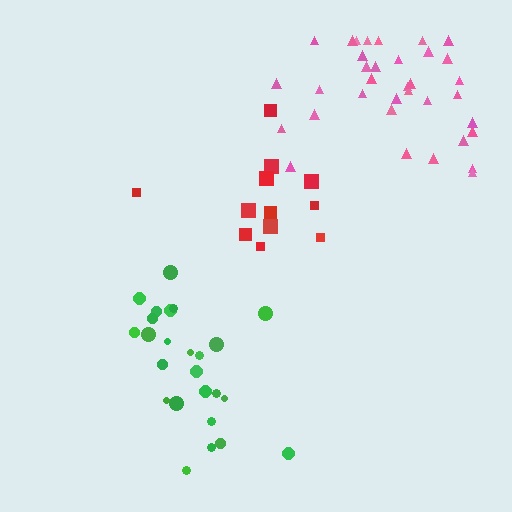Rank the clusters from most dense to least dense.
green, pink, red.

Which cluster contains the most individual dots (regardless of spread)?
Pink (35).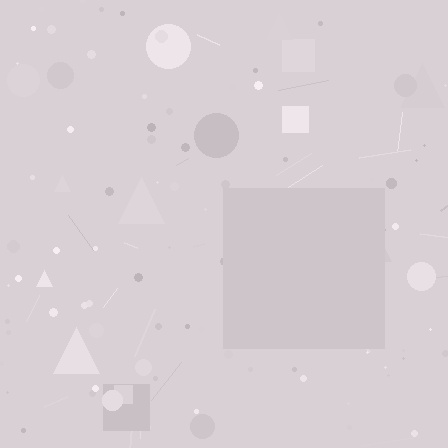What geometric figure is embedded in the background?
A square is embedded in the background.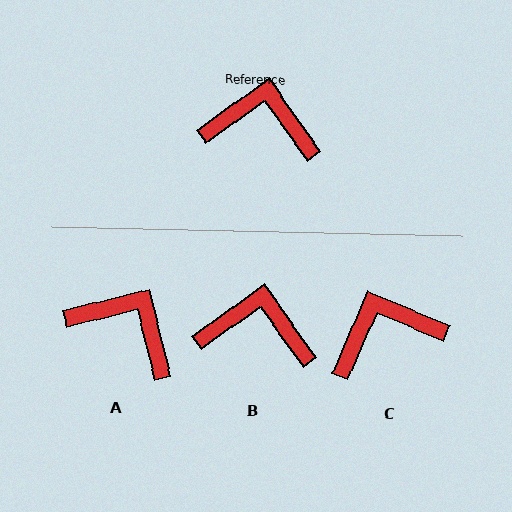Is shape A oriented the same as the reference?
No, it is off by about 22 degrees.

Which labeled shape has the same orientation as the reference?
B.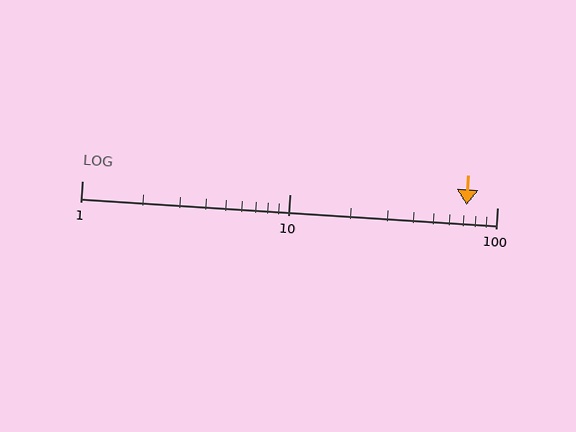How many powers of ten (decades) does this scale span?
The scale spans 2 decades, from 1 to 100.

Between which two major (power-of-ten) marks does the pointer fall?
The pointer is between 10 and 100.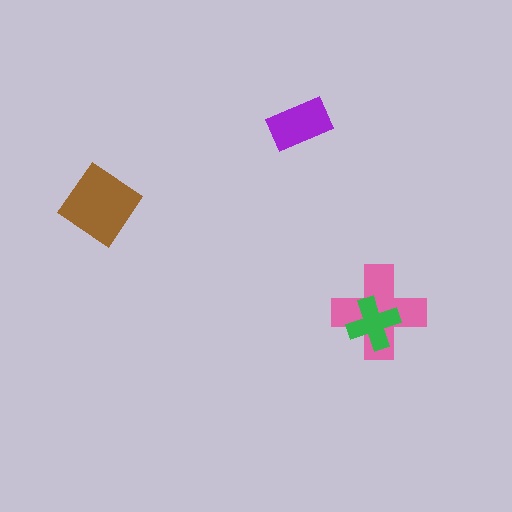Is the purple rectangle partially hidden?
No, no other shape covers it.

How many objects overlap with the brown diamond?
0 objects overlap with the brown diamond.